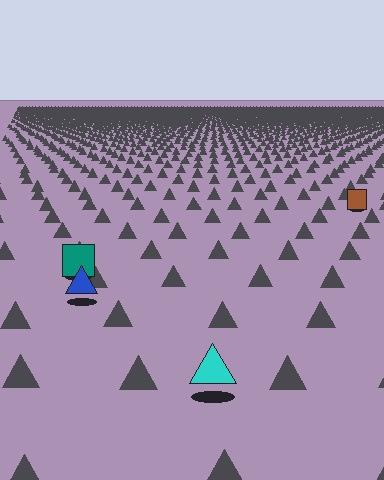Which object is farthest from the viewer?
The brown square is farthest from the viewer. It appears smaller and the ground texture around it is denser.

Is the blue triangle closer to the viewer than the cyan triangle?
No. The cyan triangle is closer — you can tell from the texture gradient: the ground texture is coarser near it.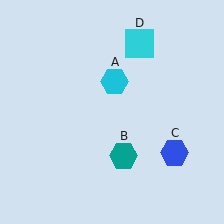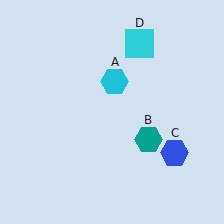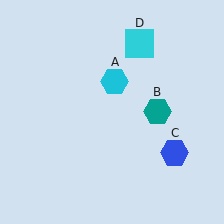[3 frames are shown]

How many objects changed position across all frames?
1 object changed position: teal hexagon (object B).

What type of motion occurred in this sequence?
The teal hexagon (object B) rotated counterclockwise around the center of the scene.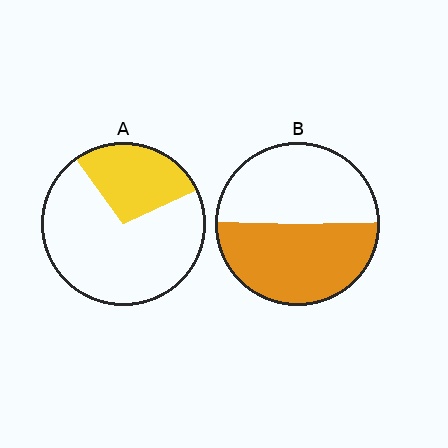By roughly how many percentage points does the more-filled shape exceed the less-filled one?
By roughly 20 percentage points (B over A).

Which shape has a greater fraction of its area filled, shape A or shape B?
Shape B.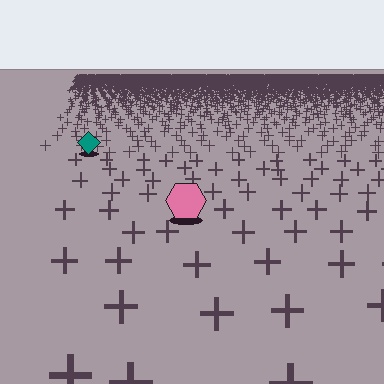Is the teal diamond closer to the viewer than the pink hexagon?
No. The pink hexagon is closer — you can tell from the texture gradient: the ground texture is coarser near it.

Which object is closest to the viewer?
The pink hexagon is closest. The texture marks near it are larger and more spread out.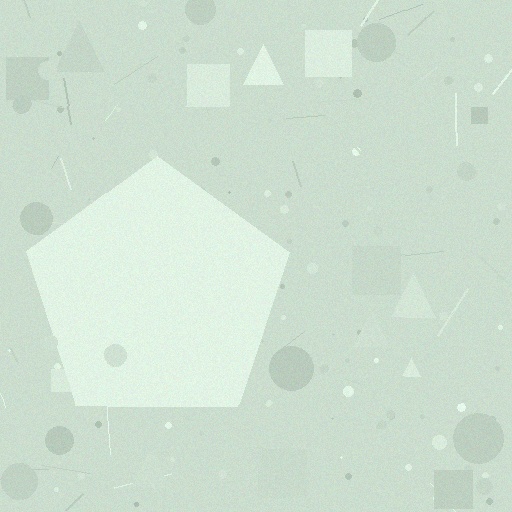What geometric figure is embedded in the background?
A pentagon is embedded in the background.